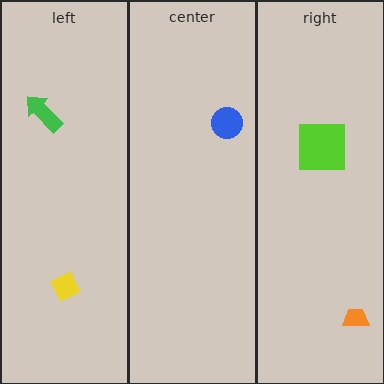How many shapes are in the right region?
2.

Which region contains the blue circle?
The center region.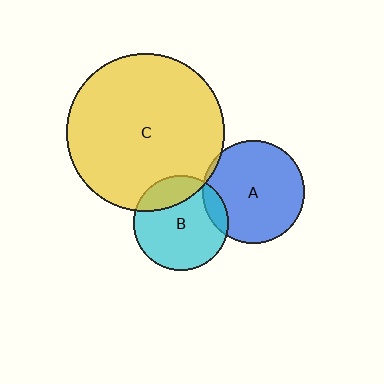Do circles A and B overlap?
Yes.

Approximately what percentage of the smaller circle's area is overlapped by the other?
Approximately 10%.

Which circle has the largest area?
Circle C (yellow).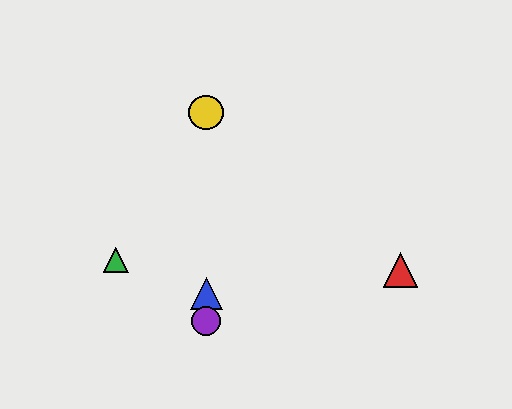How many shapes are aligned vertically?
3 shapes (the blue triangle, the yellow circle, the purple circle) are aligned vertically.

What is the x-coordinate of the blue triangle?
The blue triangle is at x≈206.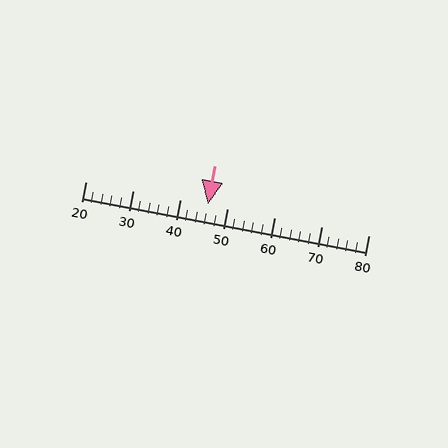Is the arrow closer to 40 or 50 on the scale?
The arrow is closer to 50.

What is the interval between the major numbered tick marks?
The major tick marks are spaced 10 units apart.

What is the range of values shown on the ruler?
The ruler shows values from 20 to 80.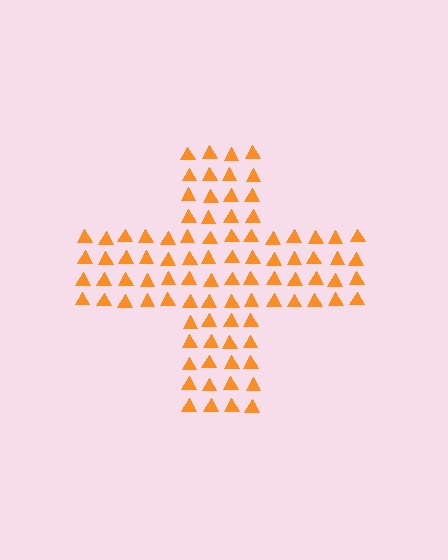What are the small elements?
The small elements are triangles.